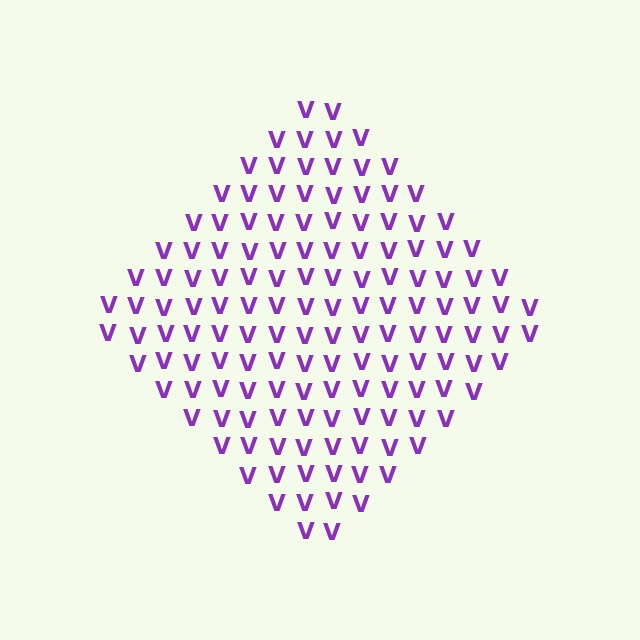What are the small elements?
The small elements are letter V's.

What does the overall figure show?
The overall figure shows a diamond.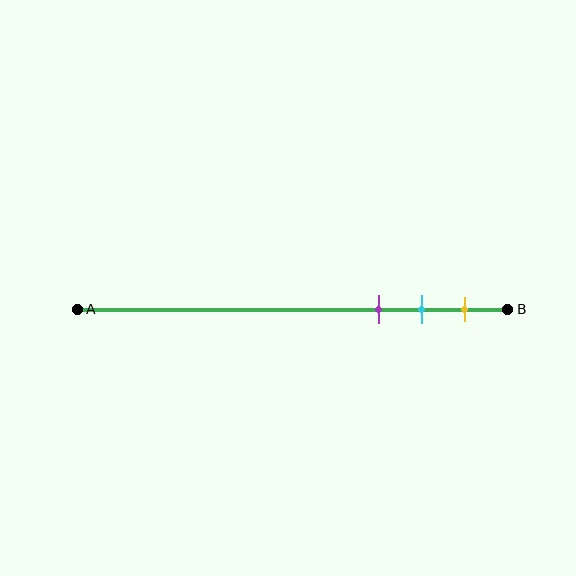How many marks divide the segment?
There are 3 marks dividing the segment.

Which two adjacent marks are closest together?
The cyan and yellow marks are the closest adjacent pair.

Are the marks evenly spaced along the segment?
Yes, the marks are approximately evenly spaced.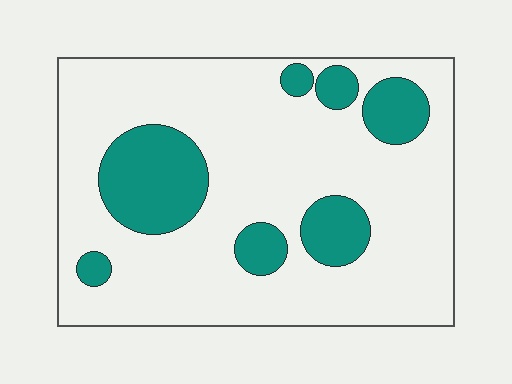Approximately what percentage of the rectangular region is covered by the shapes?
Approximately 20%.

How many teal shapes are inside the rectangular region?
7.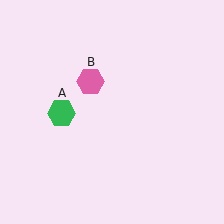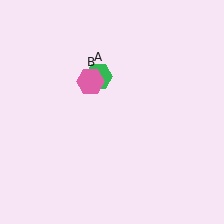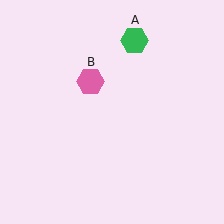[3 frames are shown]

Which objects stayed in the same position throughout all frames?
Pink hexagon (object B) remained stationary.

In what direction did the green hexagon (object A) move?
The green hexagon (object A) moved up and to the right.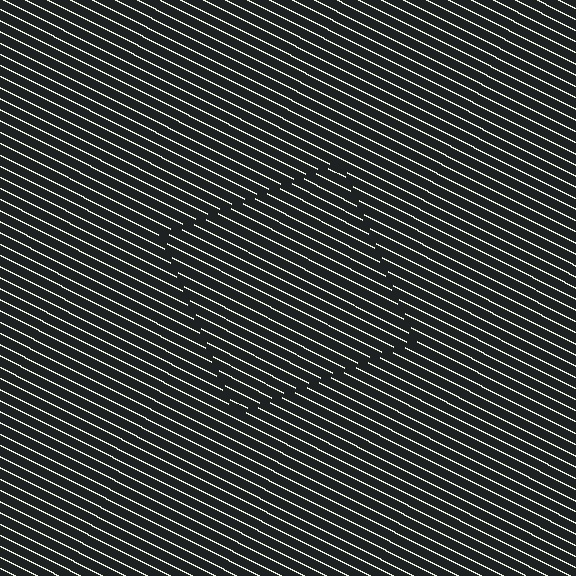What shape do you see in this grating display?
An illusory square. The interior of the shape contains the same grating, shifted by half a period — the contour is defined by the phase discontinuity where line-ends from the inner and outer gratings abut.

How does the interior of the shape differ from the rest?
The interior of the shape contains the same grating, shifted by half a period — the contour is defined by the phase discontinuity where line-ends from the inner and outer gratings abut.